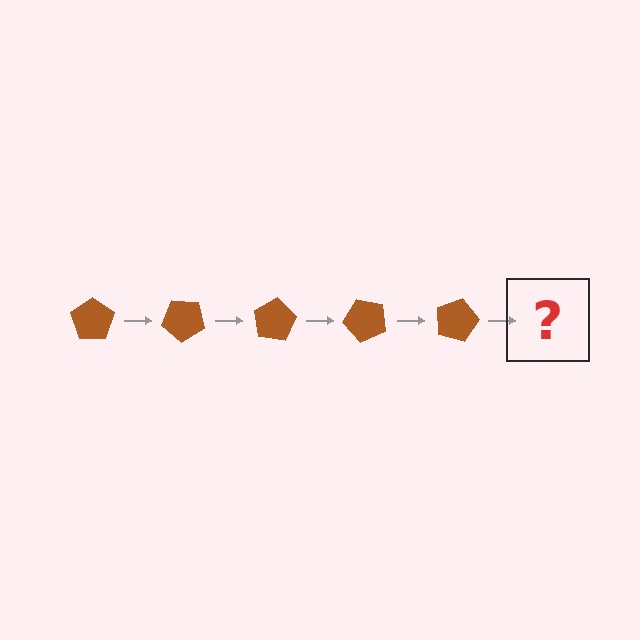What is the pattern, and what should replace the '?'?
The pattern is that the pentagon rotates 40 degrees each step. The '?' should be a brown pentagon rotated 200 degrees.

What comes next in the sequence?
The next element should be a brown pentagon rotated 200 degrees.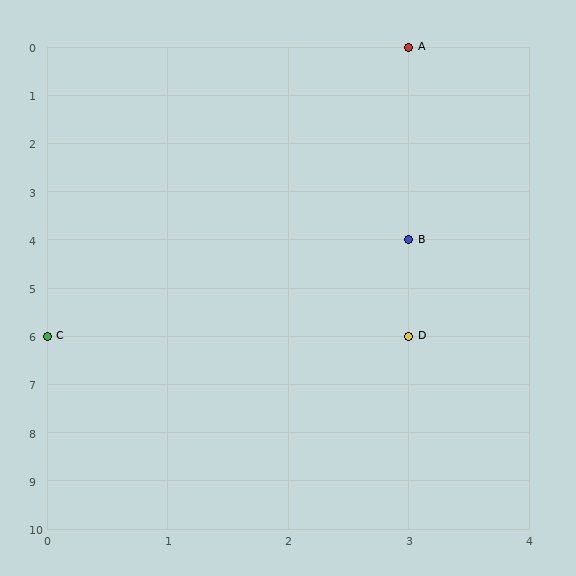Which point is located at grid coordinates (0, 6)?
Point C is at (0, 6).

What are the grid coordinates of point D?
Point D is at grid coordinates (3, 6).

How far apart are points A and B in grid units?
Points A and B are 4 rows apart.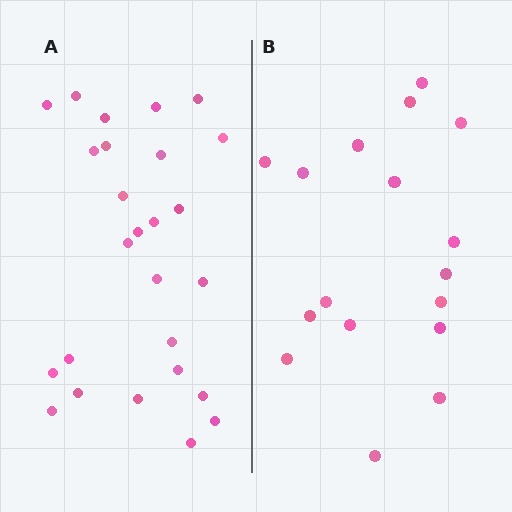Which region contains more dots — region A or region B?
Region A (the left region) has more dots.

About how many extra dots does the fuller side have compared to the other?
Region A has roughly 8 or so more dots than region B.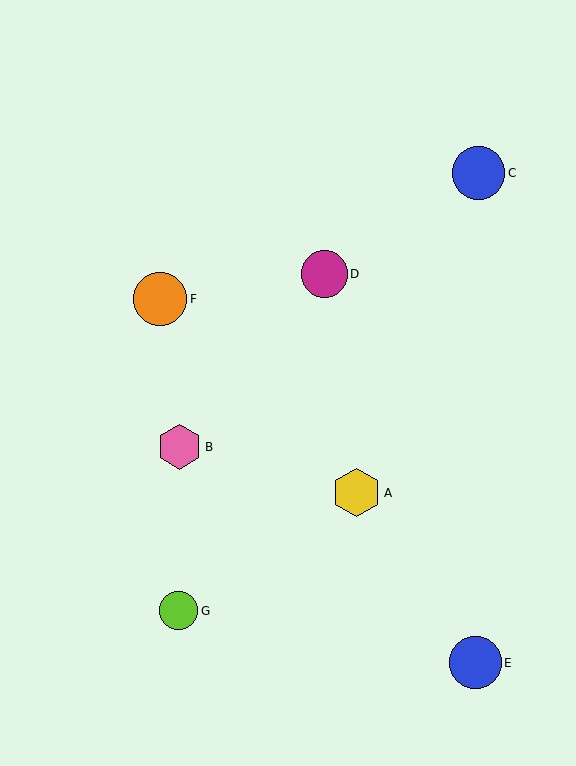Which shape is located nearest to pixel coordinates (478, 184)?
The blue circle (labeled C) at (479, 173) is nearest to that location.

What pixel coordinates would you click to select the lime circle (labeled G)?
Click at (179, 611) to select the lime circle G.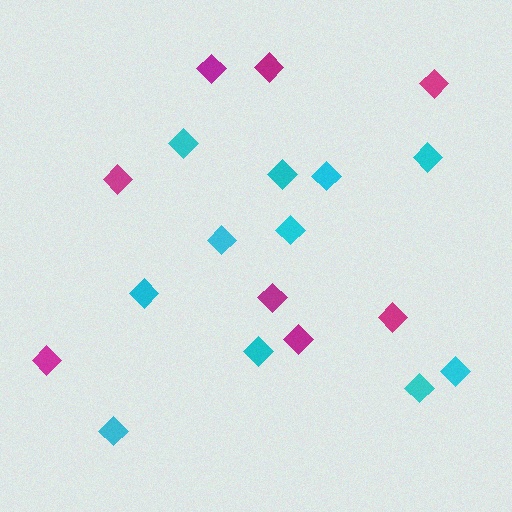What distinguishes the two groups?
There are 2 groups: one group of magenta diamonds (8) and one group of cyan diamonds (11).